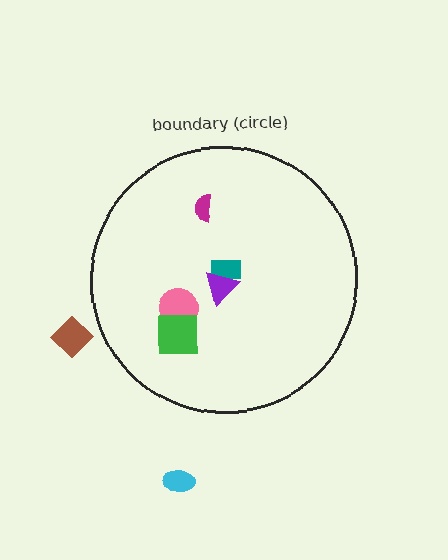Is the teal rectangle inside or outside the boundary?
Inside.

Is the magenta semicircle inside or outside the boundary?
Inside.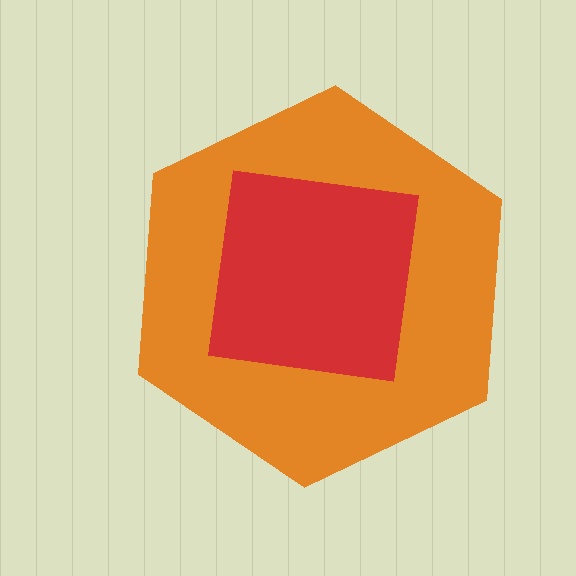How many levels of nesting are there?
2.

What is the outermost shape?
The orange hexagon.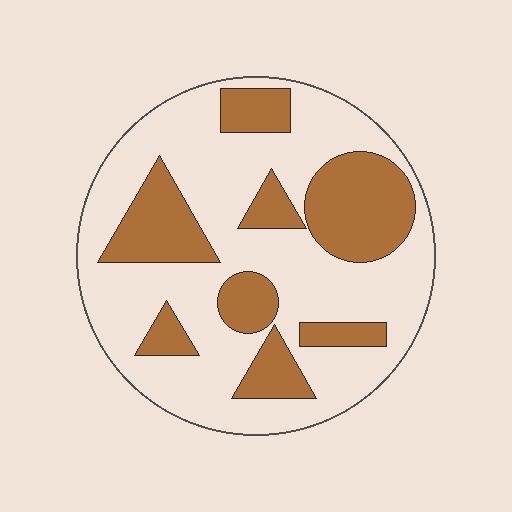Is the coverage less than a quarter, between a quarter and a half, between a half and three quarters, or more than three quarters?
Between a quarter and a half.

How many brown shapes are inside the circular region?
8.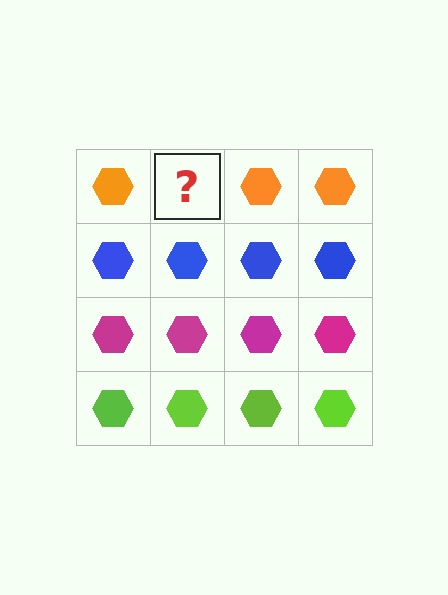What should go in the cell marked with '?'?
The missing cell should contain an orange hexagon.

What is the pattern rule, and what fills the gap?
The rule is that each row has a consistent color. The gap should be filled with an orange hexagon.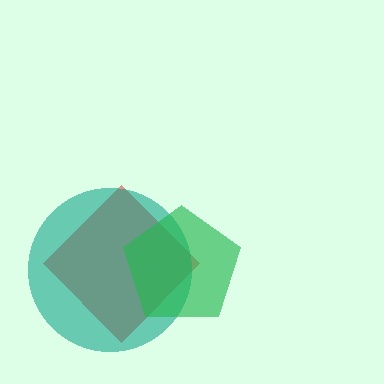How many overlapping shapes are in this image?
There are 3 overlapping shapes in the image.